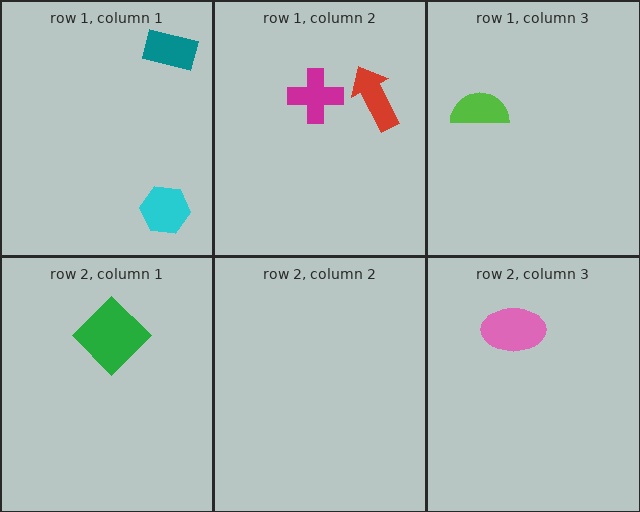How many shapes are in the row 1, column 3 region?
1.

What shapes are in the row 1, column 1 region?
The cyan hexagon, the teal rectangle.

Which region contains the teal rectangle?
The row 1, column 1 region.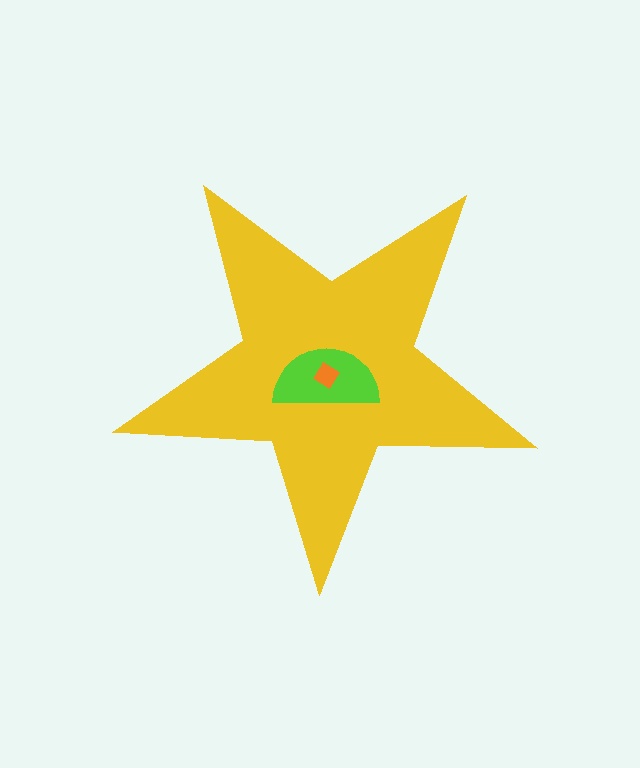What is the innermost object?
The orange diamond.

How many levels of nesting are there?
3.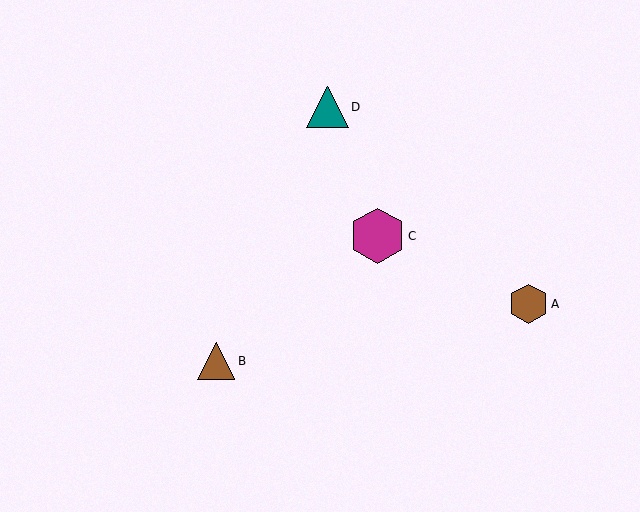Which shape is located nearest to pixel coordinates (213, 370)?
The brown triangle (labeled B) at (216, 361) is nearest to that location.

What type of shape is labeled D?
Shape D is a teal triangle.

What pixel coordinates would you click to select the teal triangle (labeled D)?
Click at (328, 107) to select the teal triangle D.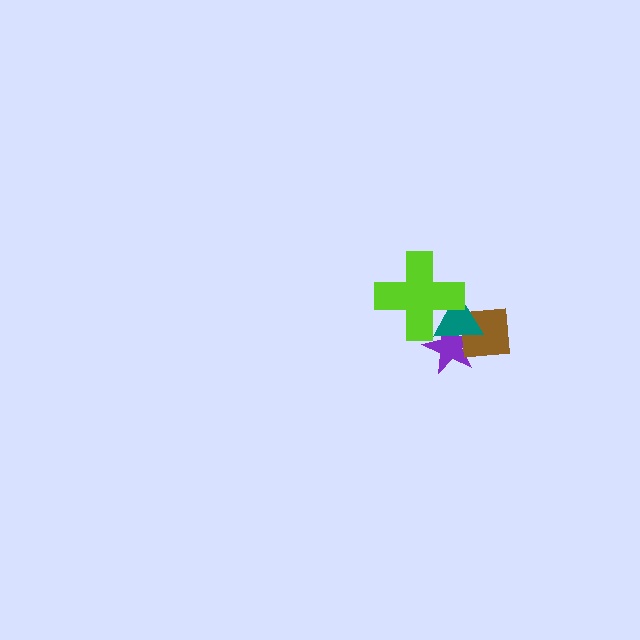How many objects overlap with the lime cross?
2 objects overlap with the lime cross.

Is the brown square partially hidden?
Yes, it is partially covered by another shape.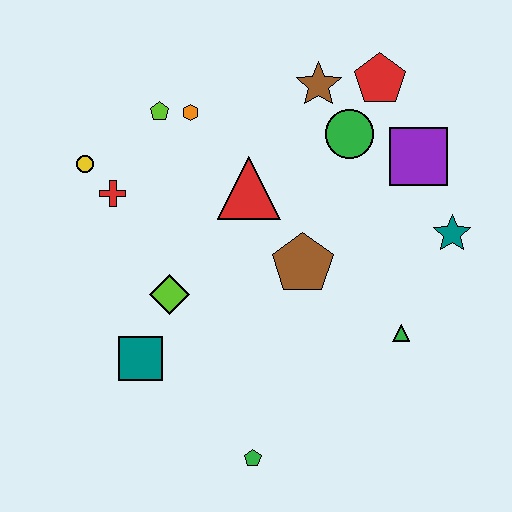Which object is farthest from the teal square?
The red pentagon is farthest from the teal square.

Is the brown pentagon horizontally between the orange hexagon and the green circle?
Yes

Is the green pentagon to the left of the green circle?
Yes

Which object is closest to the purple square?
The green circle is closest to the purple square.